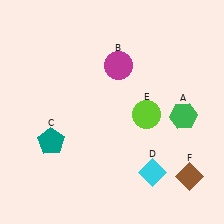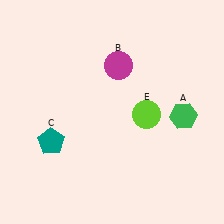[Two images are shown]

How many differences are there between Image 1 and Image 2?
There are 2 differences between the two images.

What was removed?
The brown diamond (F), the cyan diamond (D) were removed in Image 2.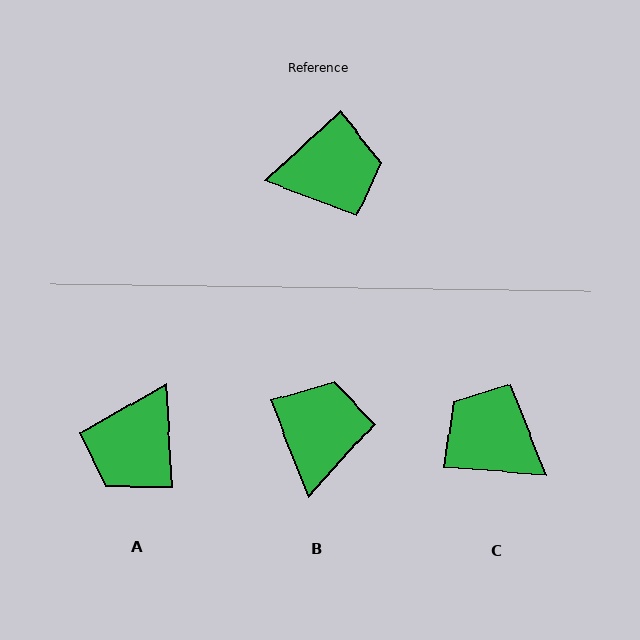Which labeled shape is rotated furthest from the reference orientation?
C, about 132 degrees away.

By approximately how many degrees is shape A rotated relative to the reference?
Approximately 130 degrees clockwise.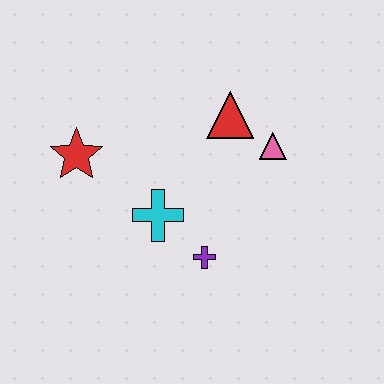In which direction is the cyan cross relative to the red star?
The cyan cross is to the right of the red star.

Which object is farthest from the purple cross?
The red star is farthest from the purple cross.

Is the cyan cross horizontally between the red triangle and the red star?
Yes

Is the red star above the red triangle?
No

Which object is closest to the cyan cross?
The purple cross is closest to the cyan cross.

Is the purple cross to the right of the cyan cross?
Yes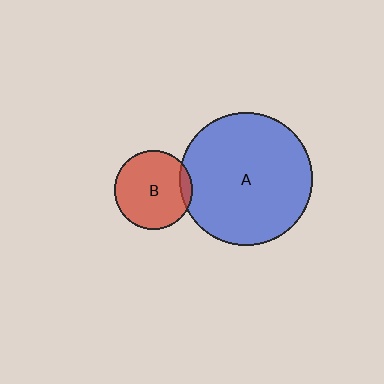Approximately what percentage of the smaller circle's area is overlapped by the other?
Approximately 10%.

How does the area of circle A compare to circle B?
Approximately 2.9 times.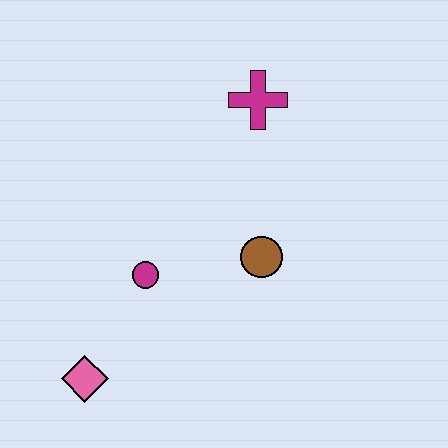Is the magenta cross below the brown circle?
No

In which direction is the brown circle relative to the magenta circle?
The brown circle is to the right of the magenta circle.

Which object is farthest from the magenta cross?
The pink diamond is farthest from the magenta cross.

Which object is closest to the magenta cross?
The brown circle is closest to the magenta cross.